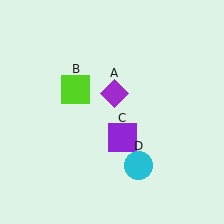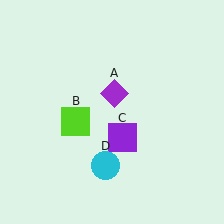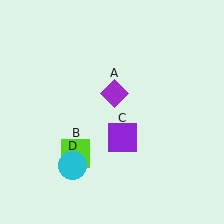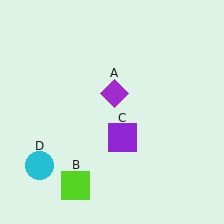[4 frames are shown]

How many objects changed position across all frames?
2 objects changed position: lime square (object B), cyan circle (object D).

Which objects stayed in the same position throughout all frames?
Purple diamond (object A) and purple square (object C) remained stationary.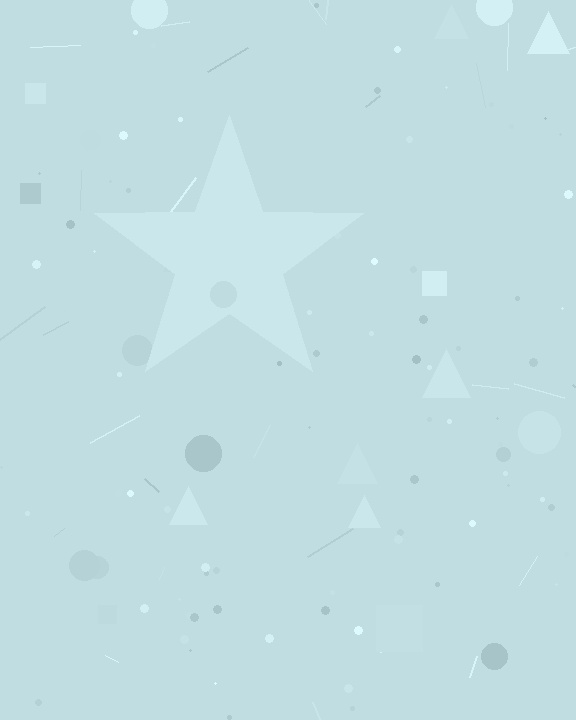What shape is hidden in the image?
A star is hidden in the image.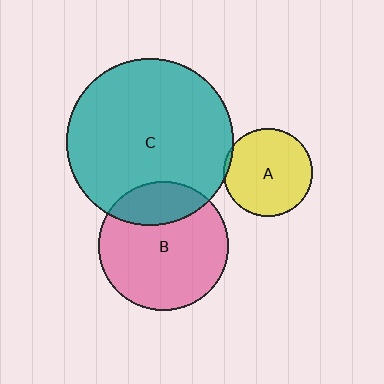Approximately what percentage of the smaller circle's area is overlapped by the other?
Approximately 5%.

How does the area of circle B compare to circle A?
Approximately 2.2 times.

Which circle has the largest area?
Circle C (teal).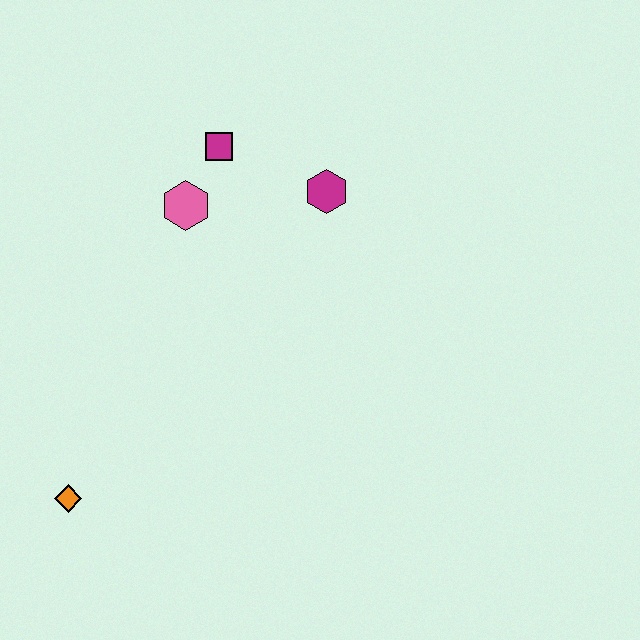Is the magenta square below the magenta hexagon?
No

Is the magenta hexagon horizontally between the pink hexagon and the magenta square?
No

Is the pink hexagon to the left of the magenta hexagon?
Yes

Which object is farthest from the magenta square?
The orange diamond is farthest from the magenta square.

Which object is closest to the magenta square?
The pink hexagon is closest to the magenta square.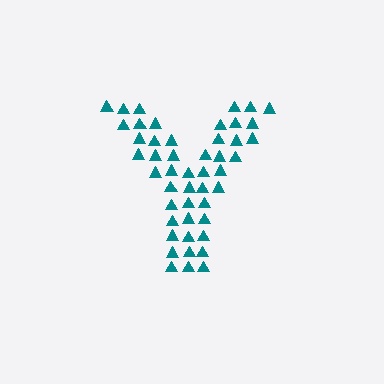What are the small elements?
The small elements are triangles.